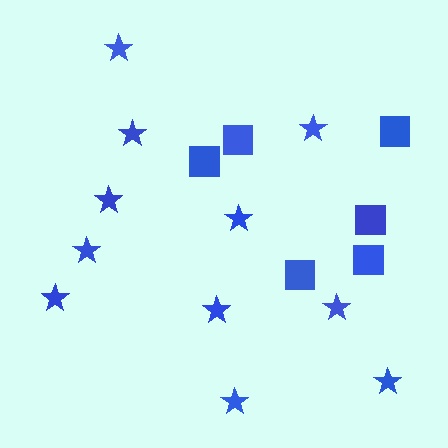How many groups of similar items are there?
There are 2 groups: one group of stars (11) and one group of squares (6).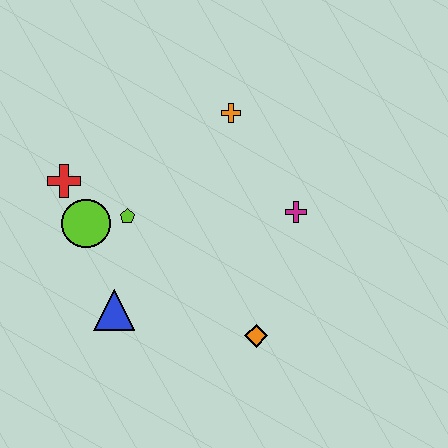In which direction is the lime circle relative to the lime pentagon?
The lime circle is to the left of the lime pentagon.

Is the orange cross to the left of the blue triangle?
No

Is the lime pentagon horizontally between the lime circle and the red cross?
No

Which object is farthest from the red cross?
The orange diamond is farthest from the red cross.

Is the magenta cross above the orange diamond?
Yes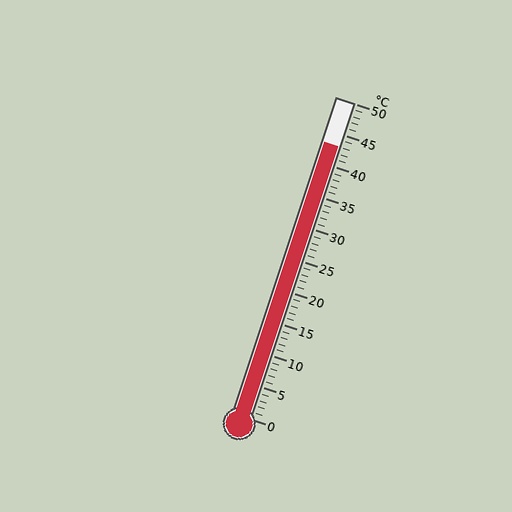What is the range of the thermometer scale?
The thermometer scale ranges from 0°C to 50°C.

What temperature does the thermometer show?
The thermometer shows approximately 43°C.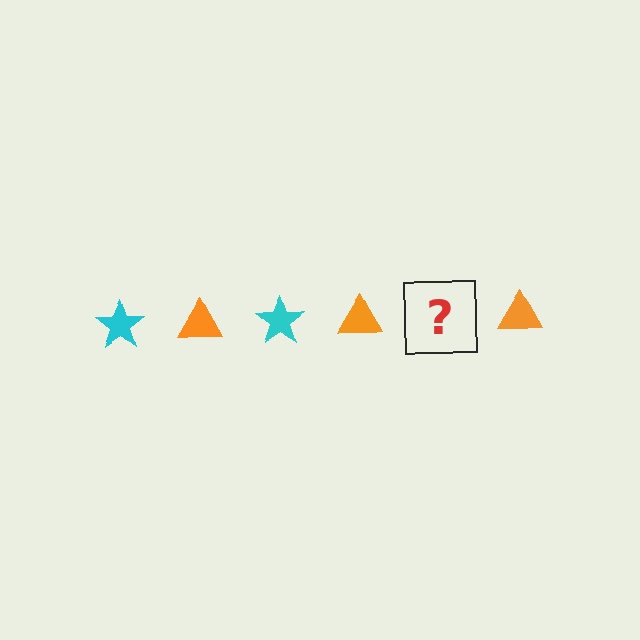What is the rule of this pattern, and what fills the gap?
The rule is that the pattern alternates between cyan star and orange triangle. The gap should be filled with a cyan star.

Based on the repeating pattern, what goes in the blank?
The blank should be a cyan star.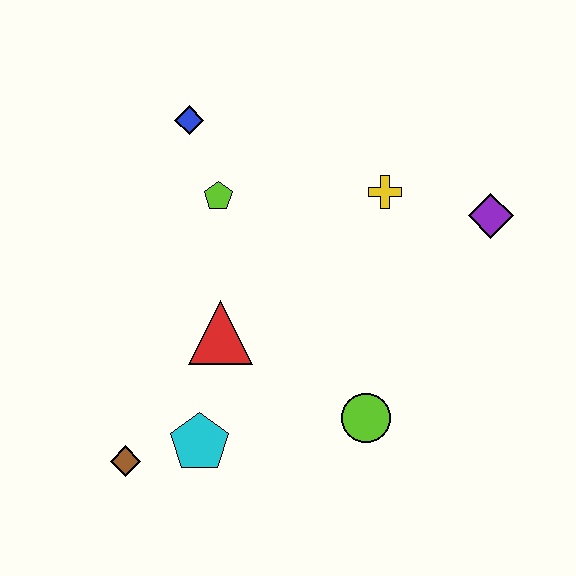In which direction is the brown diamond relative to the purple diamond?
The brown diamond is to the left of the purple diamond.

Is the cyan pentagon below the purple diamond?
Yes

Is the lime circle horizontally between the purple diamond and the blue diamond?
Yes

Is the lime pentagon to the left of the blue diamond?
No